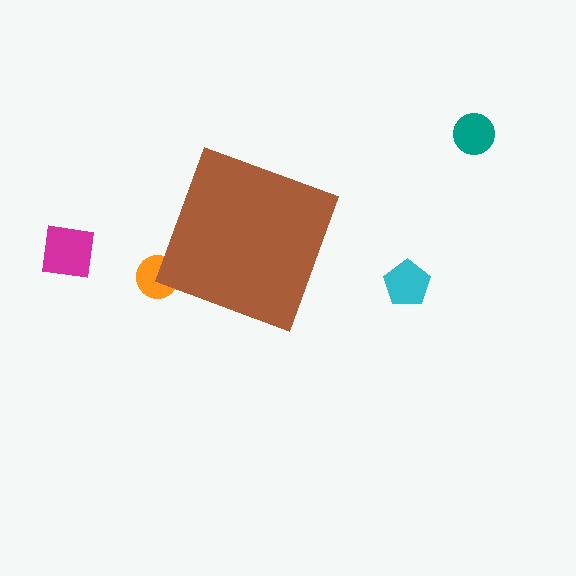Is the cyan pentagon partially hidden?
No, the cyan pentagon is fully visible.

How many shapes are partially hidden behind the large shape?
1 shape is partially hidden.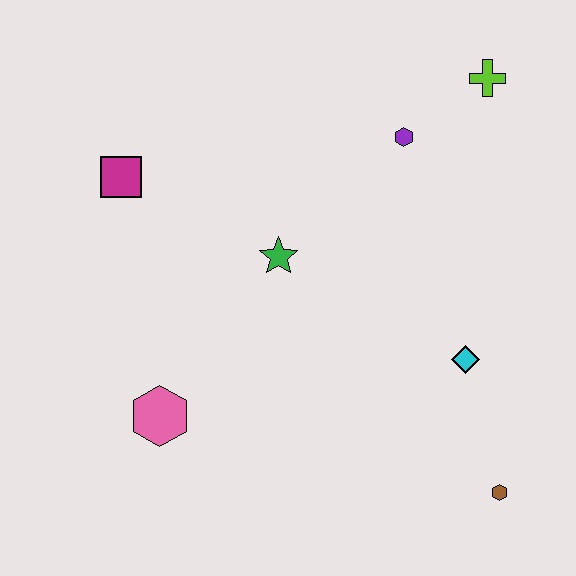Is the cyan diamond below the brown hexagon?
No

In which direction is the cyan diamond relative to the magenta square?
The cyan diamond is to the right of the magenta square.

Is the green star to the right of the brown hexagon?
No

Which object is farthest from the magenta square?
The brown hexagon is farthest from the magenta square.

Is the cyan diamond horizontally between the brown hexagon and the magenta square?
Yes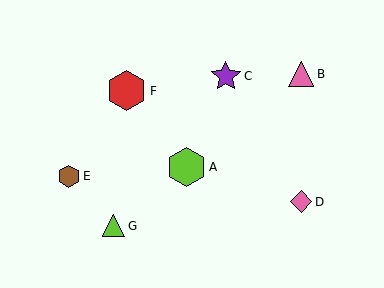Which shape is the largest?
The red hexagon (labeled F) is the largest.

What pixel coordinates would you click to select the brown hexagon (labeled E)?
Click at (69, 176) to select the brown hexagon E.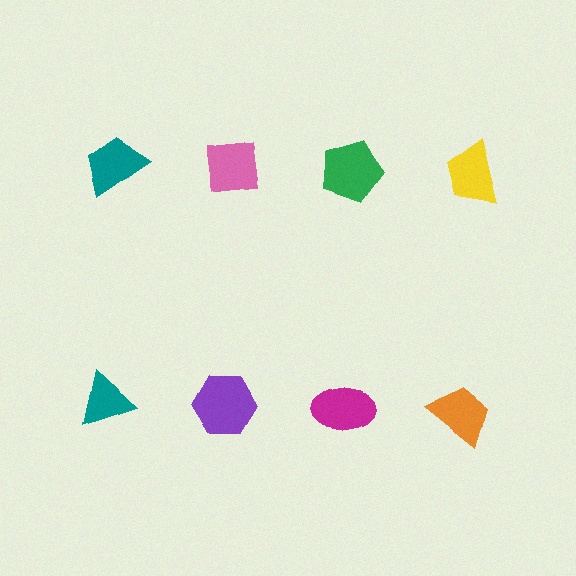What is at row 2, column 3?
A magenta ellipse.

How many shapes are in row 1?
4 shapes.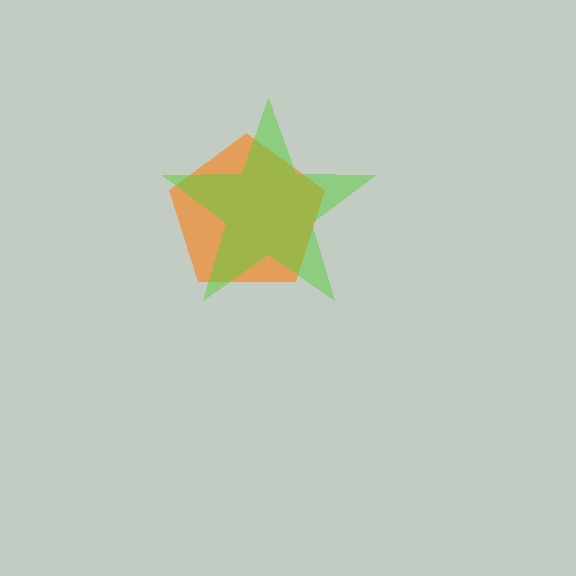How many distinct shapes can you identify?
There are 2 distinct shapes: an orange pentagon, a lime star.